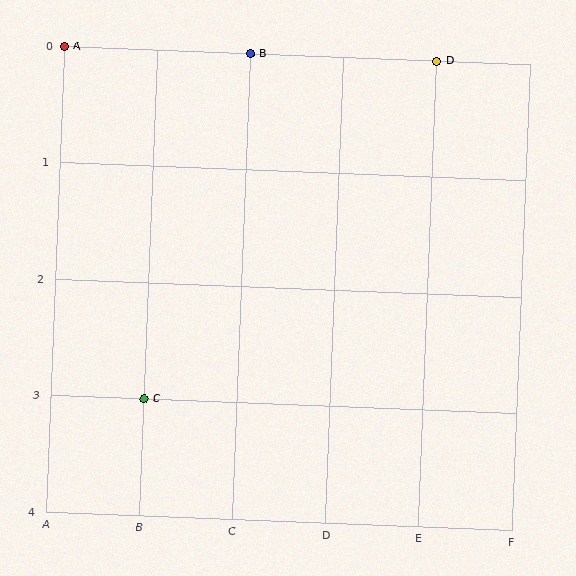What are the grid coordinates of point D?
Point D is at grid coordinates (E, 0).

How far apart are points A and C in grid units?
Points A and C are 1 column and 3 rows apart (about 3.2 grid units diagonally).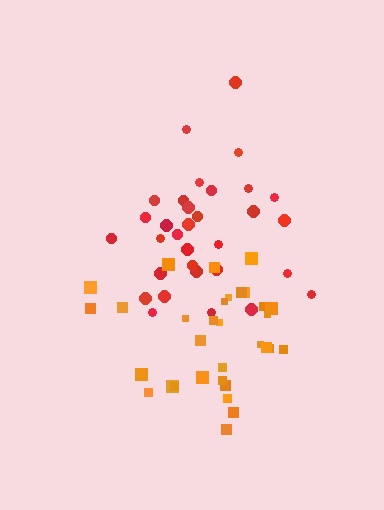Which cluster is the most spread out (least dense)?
Red.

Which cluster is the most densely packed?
Orange.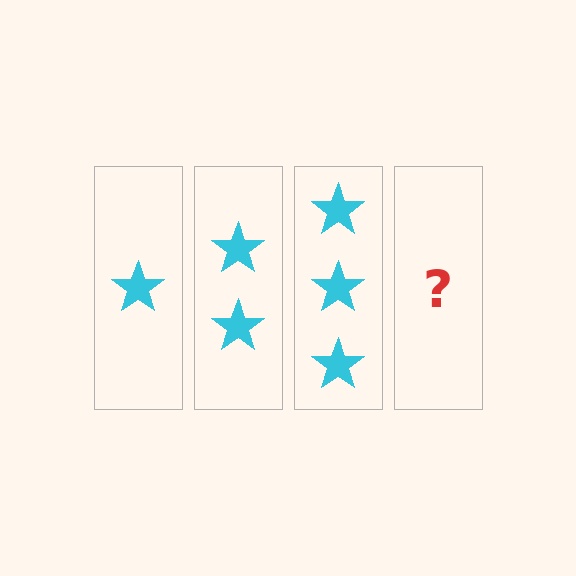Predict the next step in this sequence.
The next step is 4 stars.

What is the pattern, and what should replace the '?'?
The pattern is that each step adds one more star. The '?' should be 4 stars.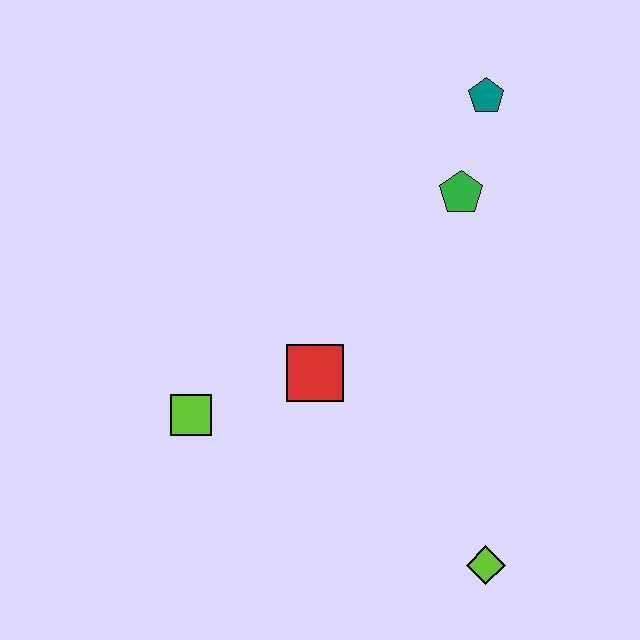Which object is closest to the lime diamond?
The red square is closest to the lime diamond.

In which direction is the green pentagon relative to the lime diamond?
The green pentagon is above the lime diamond.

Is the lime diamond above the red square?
No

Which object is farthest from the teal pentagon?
The lime diamond is farthest from the teal pentagon.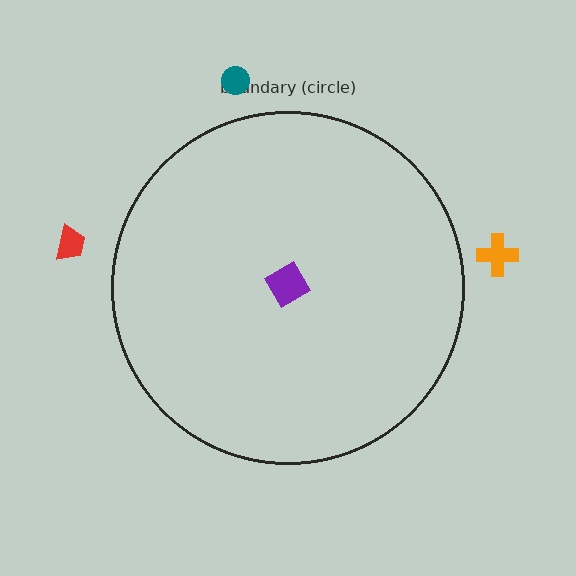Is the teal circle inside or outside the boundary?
Outside.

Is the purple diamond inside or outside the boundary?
Inside.